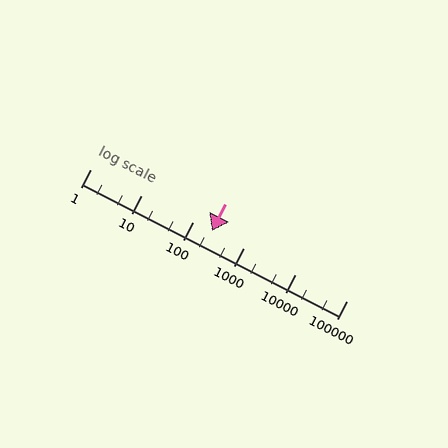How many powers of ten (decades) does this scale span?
The scale spans 5 decades, from 1 to 100000.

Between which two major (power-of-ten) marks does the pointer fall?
The pointer is between 100 and 1000.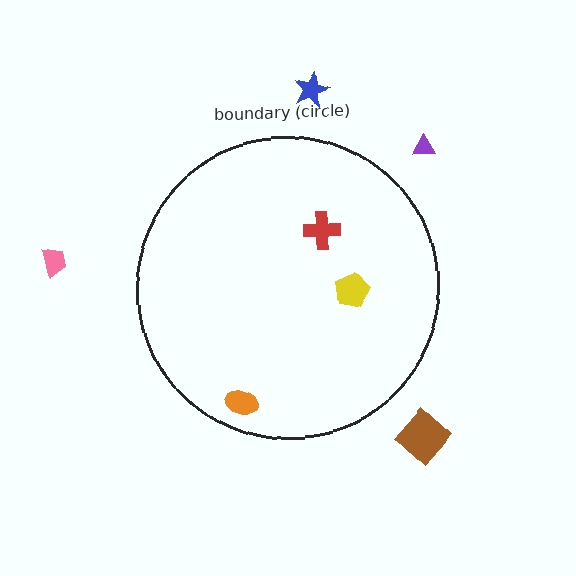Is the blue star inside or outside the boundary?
Outside.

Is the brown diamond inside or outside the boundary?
Outside.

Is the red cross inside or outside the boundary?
Inside.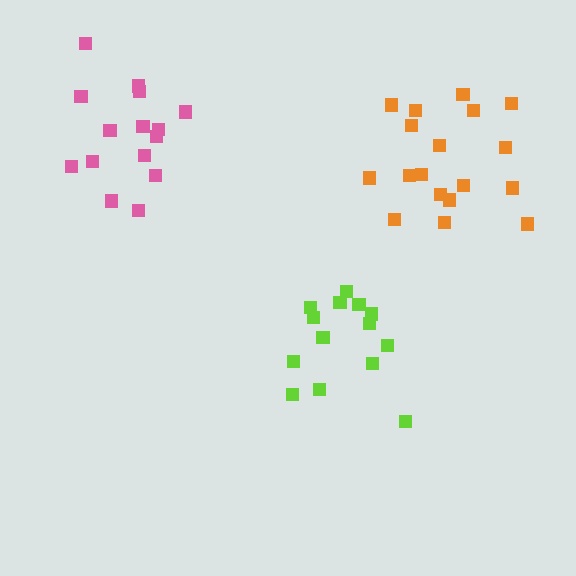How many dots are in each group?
Group 1: 18 dots, Group 2: 14 dots, Group 3: 15 dots (47 total).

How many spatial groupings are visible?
There are 3 spatial groupings.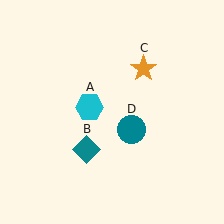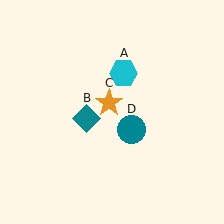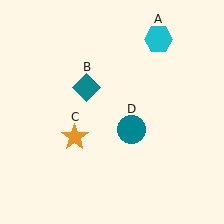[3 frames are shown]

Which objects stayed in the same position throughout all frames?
Teal circle (object D) remained stationary.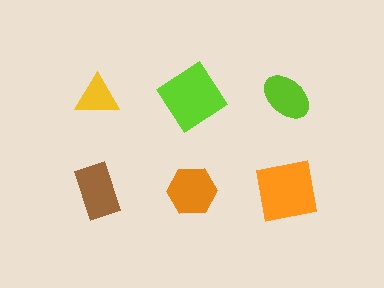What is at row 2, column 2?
An orange hexagon.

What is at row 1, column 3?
A lime ellipse.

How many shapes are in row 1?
3 shapes.